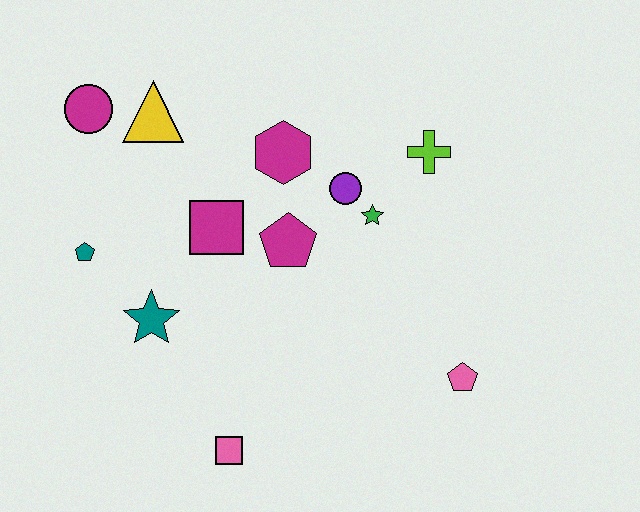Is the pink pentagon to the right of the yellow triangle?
Yes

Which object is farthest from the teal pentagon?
The pink pentagon is farthest from the teal pentagon.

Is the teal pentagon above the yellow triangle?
No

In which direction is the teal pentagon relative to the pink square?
The teal pentagon is above the pink square.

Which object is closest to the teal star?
The teal pentagon is closest to the teal star.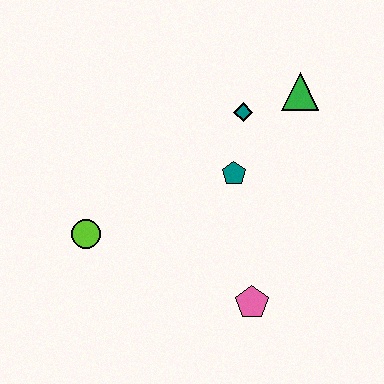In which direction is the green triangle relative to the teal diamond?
The green triangle is to the right of the teal diamond.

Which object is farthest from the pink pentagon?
The green triangle is farthest from the pink pentagon.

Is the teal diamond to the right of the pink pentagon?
No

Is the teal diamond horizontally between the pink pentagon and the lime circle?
Yes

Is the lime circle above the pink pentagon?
Yes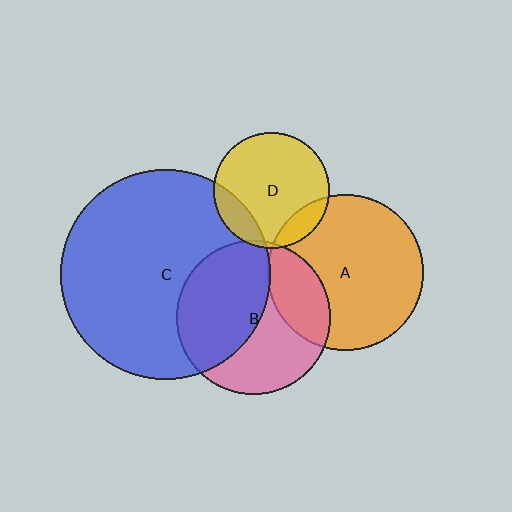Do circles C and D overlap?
Yes.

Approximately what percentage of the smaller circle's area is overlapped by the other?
Approximately 15%.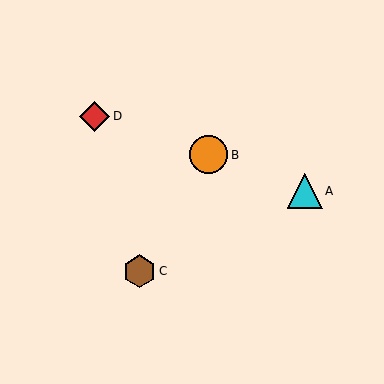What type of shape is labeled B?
Shape B is an orange circle.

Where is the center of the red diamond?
The center of the red diamond is at (95, 116).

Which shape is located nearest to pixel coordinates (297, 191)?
The cyan triangle (labeled A) at (305, 191) is nearest to that location.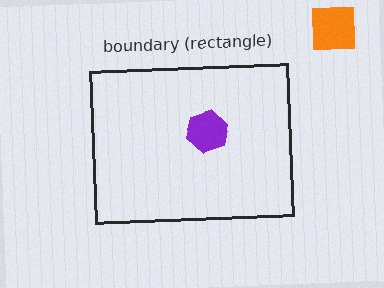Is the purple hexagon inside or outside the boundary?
Inside.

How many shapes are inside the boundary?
1 inside, 1 outside.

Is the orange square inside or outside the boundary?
Outside.